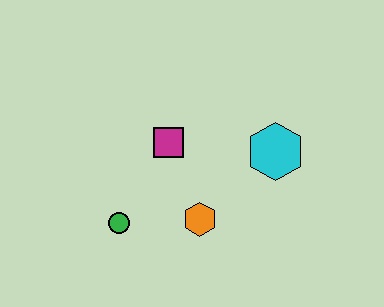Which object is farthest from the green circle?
The cyan hexagon is farthest from the green circle.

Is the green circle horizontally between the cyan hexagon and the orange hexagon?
No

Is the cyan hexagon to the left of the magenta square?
No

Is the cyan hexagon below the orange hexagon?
No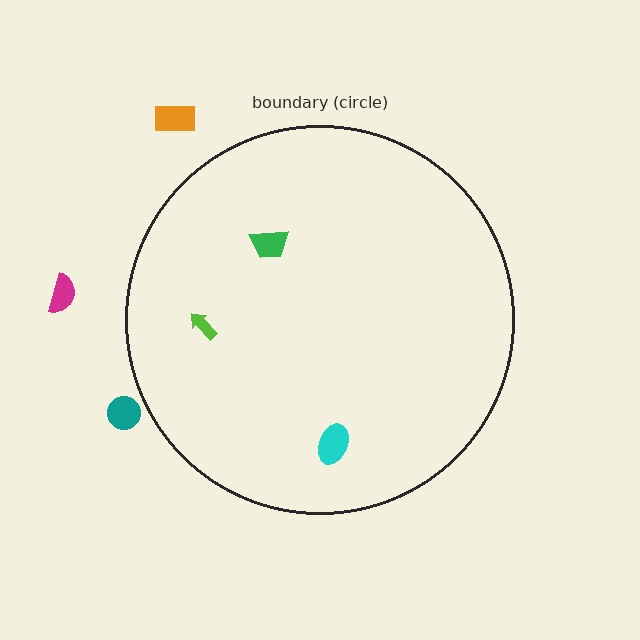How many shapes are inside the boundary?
3 inside, 3 outside.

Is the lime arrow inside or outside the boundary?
Inside.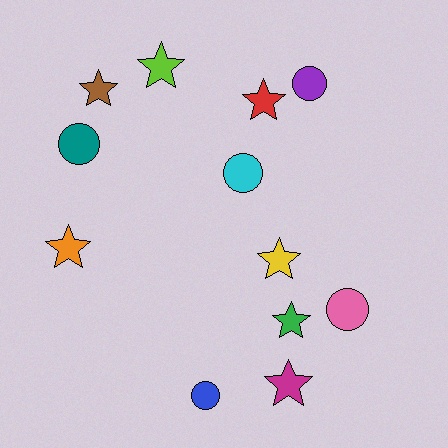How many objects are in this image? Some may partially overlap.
There are 12 objects.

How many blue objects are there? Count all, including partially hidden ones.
There is 1 blue object.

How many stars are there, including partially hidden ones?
There are 7 stars.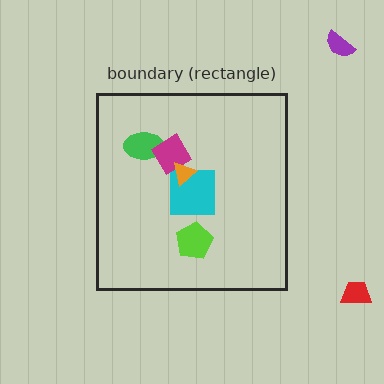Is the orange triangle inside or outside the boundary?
Inside.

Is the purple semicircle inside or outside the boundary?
Outside.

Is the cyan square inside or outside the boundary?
Inside.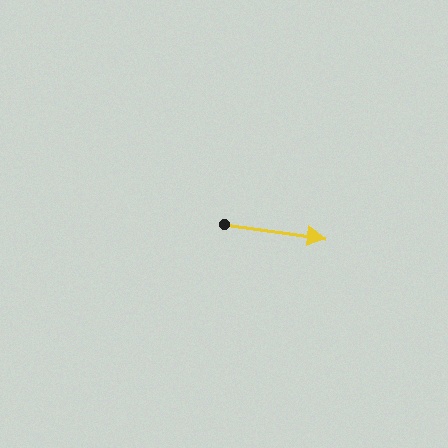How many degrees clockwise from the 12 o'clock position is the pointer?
Approximately 98 degrees.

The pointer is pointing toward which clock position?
Roughly 3 o'clock.